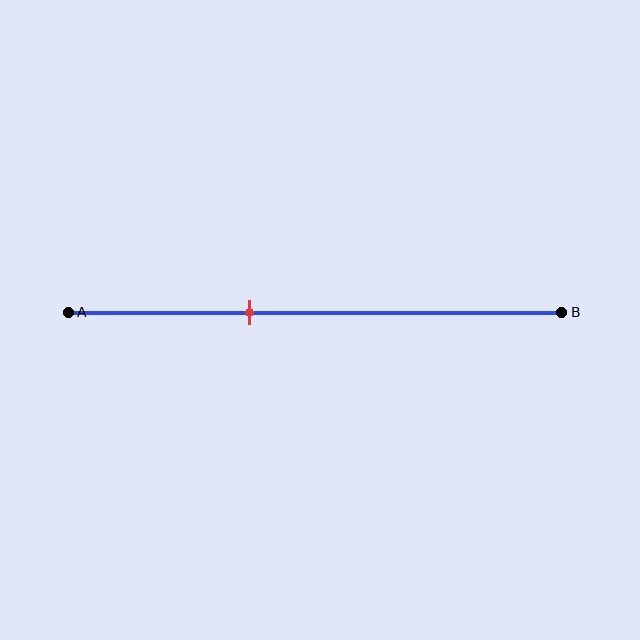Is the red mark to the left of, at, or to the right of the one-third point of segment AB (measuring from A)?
The red mark is to the right of the one-third point of segment AB.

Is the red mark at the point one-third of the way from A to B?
No, the mark is at about 35% from A, not at the 33% one-third point.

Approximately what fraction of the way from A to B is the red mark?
The red mark is approximately 35% of the way from A to B.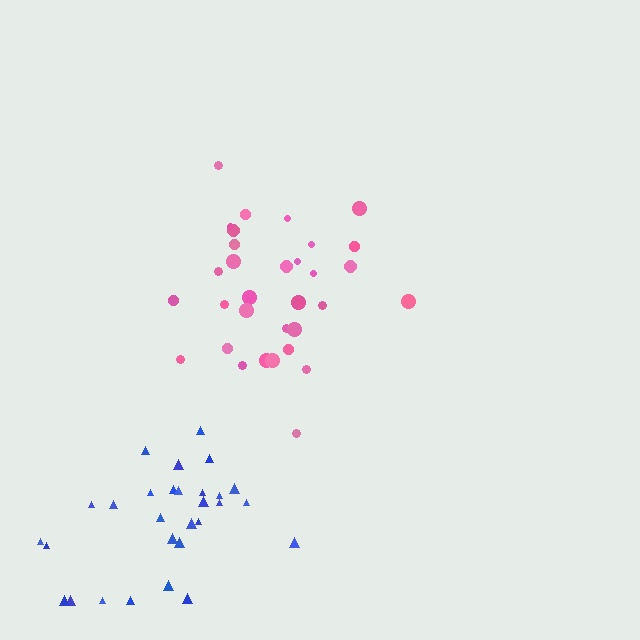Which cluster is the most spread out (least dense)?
Blue.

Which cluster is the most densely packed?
Pink.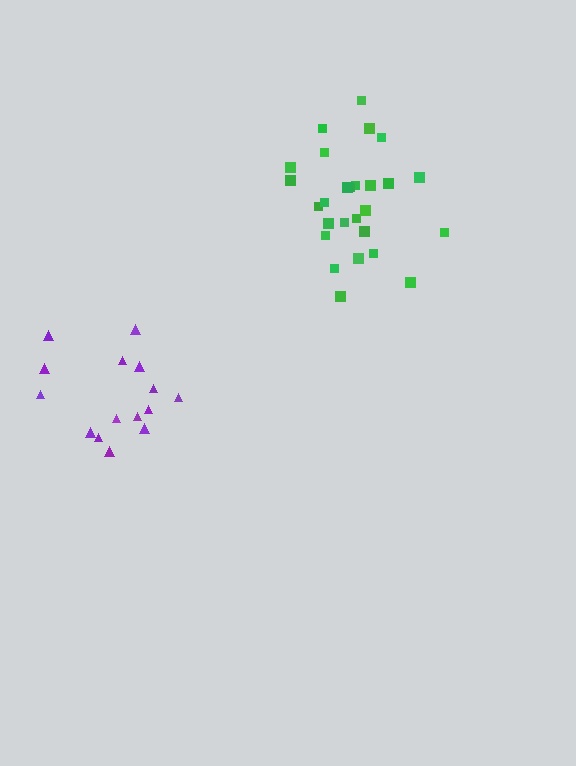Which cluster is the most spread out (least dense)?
Purple.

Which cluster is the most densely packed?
Green.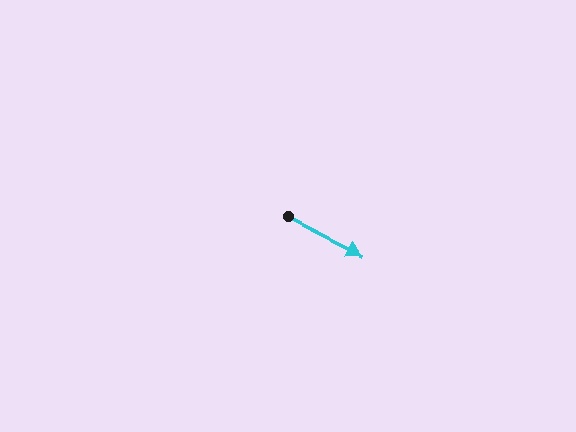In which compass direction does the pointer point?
Southeast.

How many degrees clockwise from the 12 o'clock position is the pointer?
Approximately 117 degrees.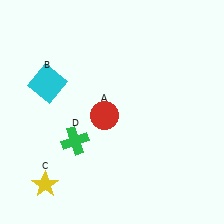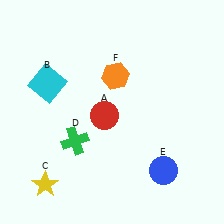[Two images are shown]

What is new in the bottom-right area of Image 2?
A blue circle (E) was added in the bottom-right area of Image 2.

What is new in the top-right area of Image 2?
An orange hexagon (F) was added in the top-right area of Image 2.